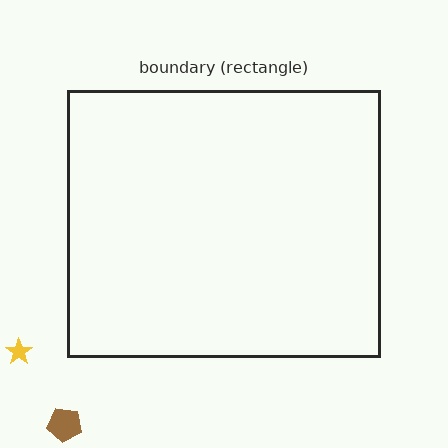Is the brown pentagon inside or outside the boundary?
Outside.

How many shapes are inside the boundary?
0 inside, 2 outside.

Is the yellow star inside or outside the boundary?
Outside.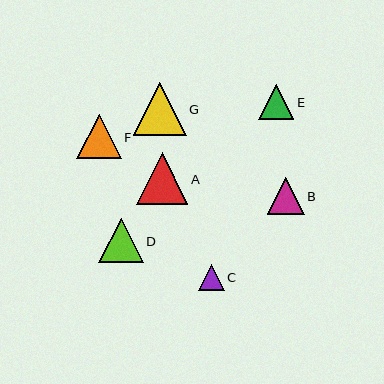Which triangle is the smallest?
Triangle C is the smallest with a size of approximately 26 pixels.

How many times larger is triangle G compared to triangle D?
Triangle G is approximately 1.2 times the size of triangle D.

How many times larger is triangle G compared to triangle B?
Triangle G is approximately 1.4 times the size of triangle B.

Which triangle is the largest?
Triangle G is the largest with a size of approximately 53 pixels.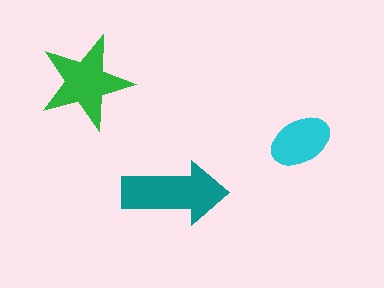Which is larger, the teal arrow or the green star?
The teal arrow.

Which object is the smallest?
The cyan ellipse.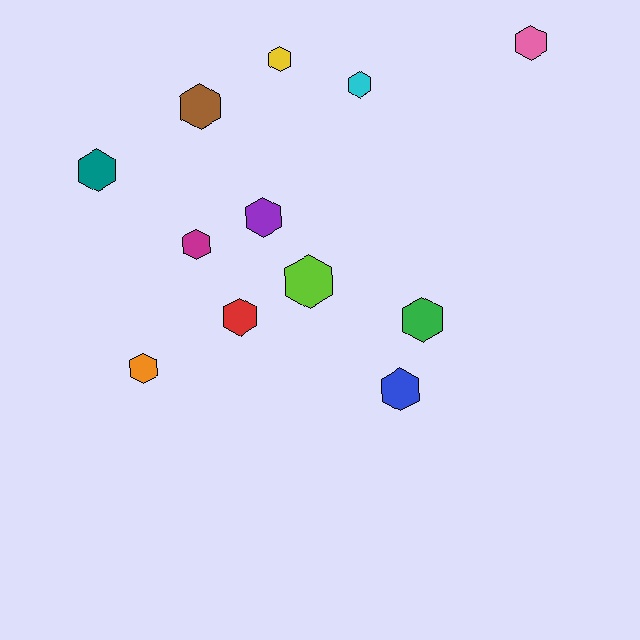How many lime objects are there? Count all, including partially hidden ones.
There is 1 lime object.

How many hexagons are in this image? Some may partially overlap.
There are 12 hexagons.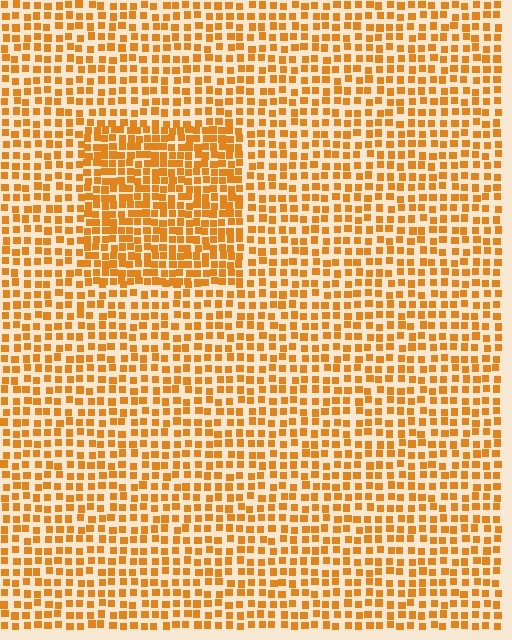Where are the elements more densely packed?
The elements are more densely packed inside the rectangle boundary.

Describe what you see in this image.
The image contains small orange elements arranged at two different densities. A rectangle-shaped region is visible where the elements are more densely packed than the surrounding area.